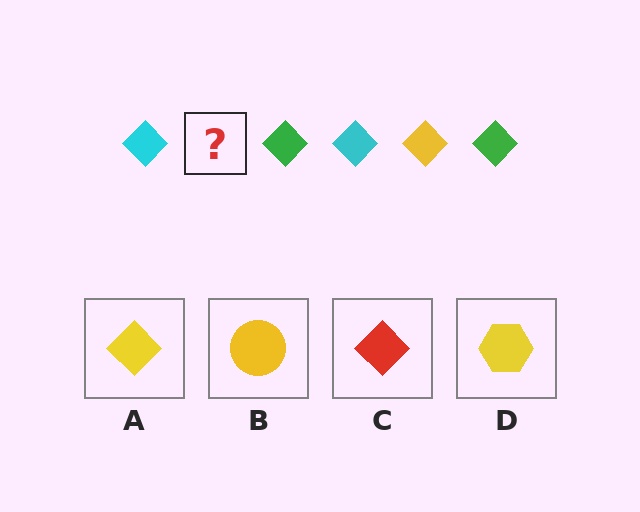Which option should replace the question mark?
Option A.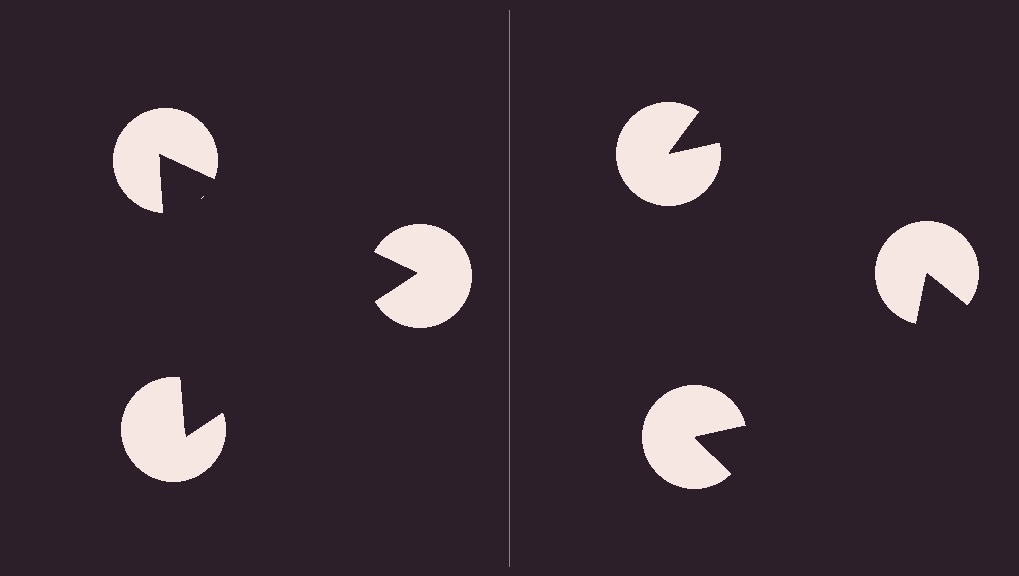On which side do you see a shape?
An illusory triangle appears on the left side. On the right side the wedge cuts are rotated, so no coherent shape forms.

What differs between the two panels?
The pac-man discs are positioned identically on both sides; only the wedge orientations differ. On the left they align to a triangle; on the right they are misaligned.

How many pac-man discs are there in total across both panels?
6 — 3 on each side.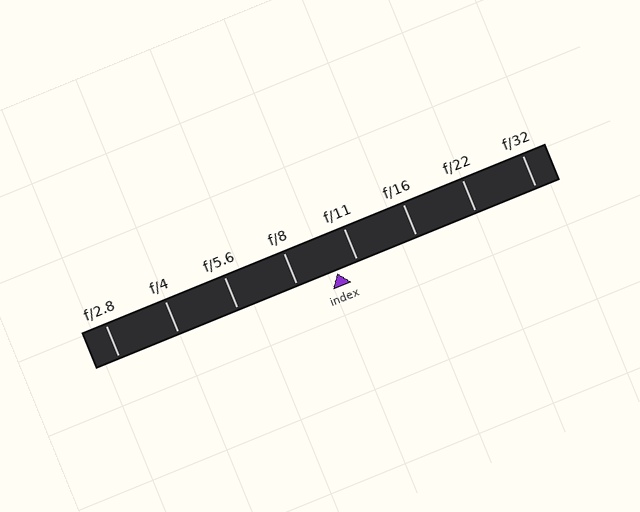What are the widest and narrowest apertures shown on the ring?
The widest aperture shown is f/2.8 and the narrowest is f/32.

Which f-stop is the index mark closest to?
The index mark is closest to f/11.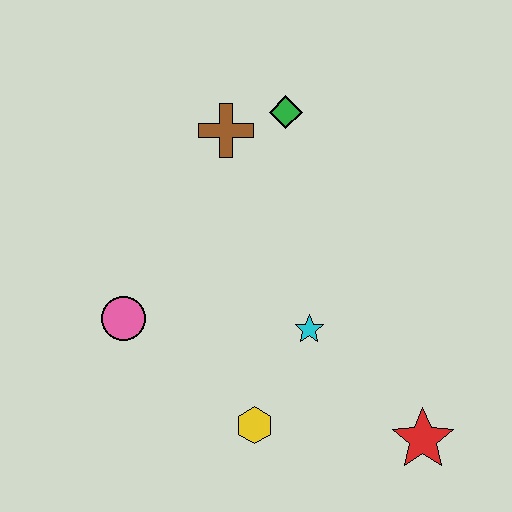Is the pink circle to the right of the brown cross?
No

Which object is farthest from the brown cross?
The red star is farthest from the brown cross.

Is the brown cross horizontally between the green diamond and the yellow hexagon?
No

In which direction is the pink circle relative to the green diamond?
The pink circle is below the green diamond.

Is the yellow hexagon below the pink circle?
Yes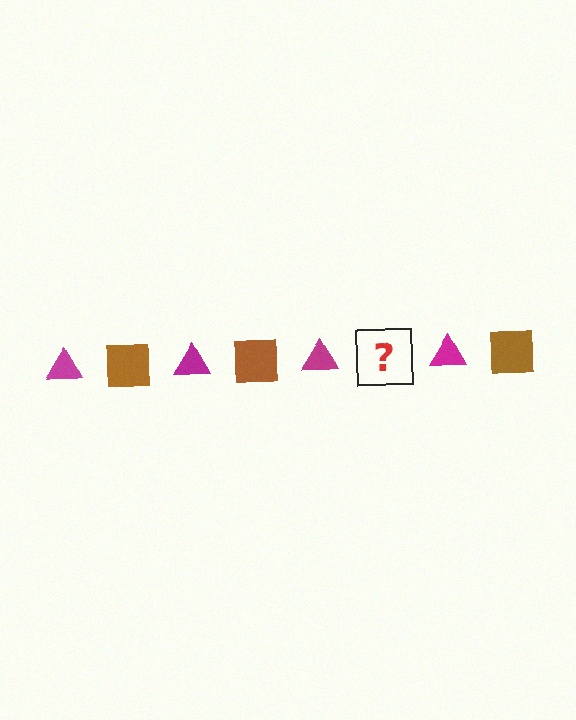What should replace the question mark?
The question mark should be replaced with a brown square.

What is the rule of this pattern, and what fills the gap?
The rule is that the pattern alternates between magenta triangle and brown square. The gap should be filled with a brown square.